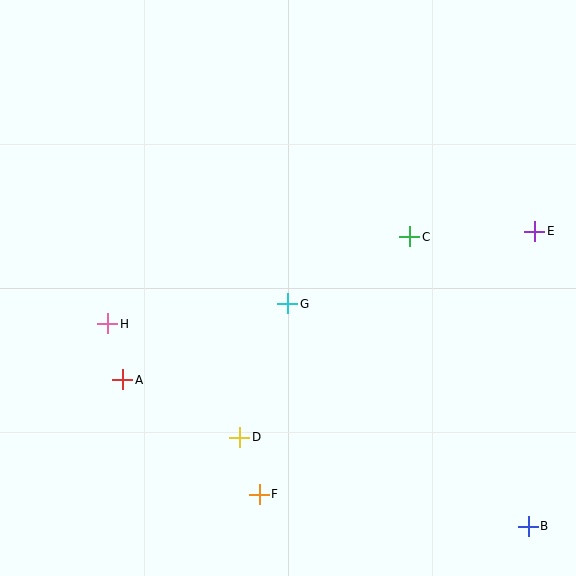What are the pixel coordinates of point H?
Point H is at (108, 324).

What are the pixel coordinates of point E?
Point E is at (535, 231).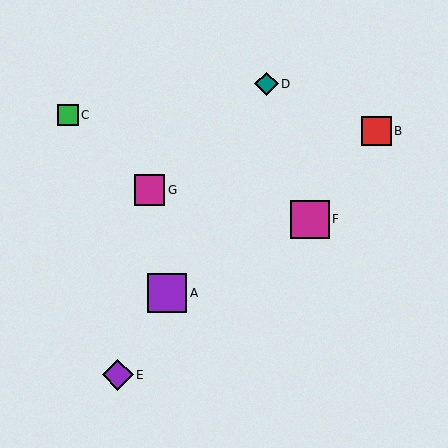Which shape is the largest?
The purple square (labeled A) is the largest.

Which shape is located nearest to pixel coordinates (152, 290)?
The purple square (labeled A) at (167, 293) is nearest to that location.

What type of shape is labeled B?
Shape B is a red square.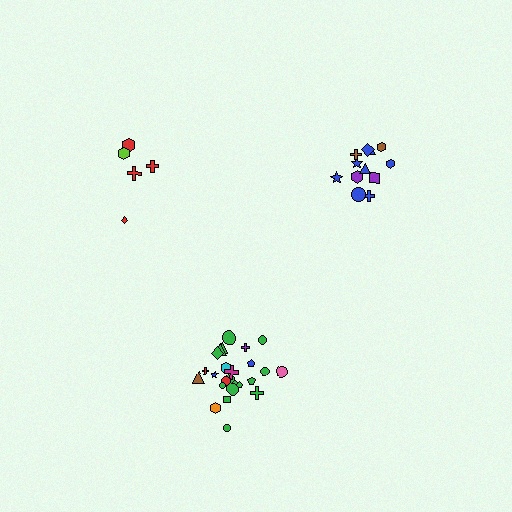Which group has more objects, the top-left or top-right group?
The top-right group.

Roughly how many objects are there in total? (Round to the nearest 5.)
Roughly 40 objects in total.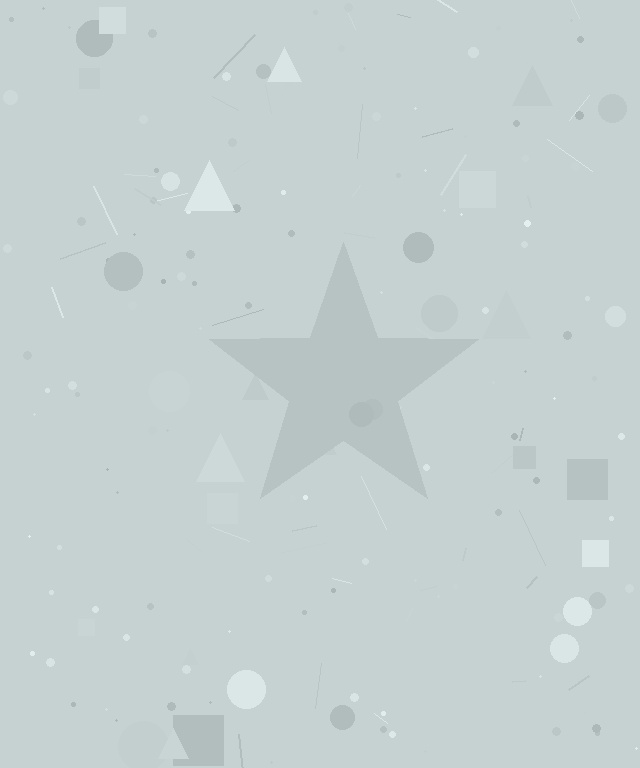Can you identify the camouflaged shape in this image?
The camouflaged shape is a star.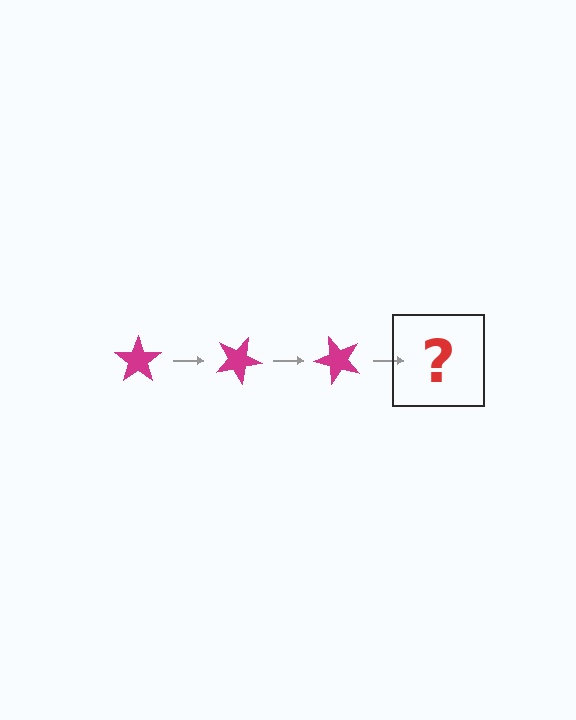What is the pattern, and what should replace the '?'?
The pattern is that the star rotates 25 degrees each step. The '?' should be a magenta star rotated 75 degrees.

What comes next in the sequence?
The next element should be a magenta star rotated 75 degrees.